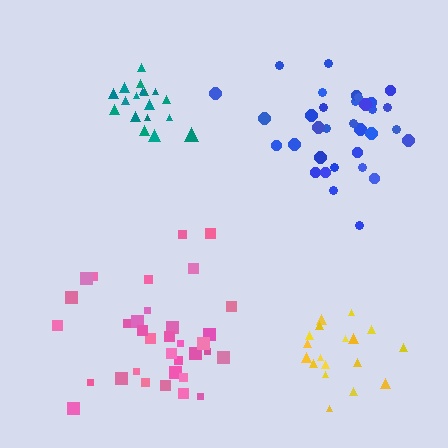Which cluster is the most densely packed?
Teal.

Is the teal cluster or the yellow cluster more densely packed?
Teal.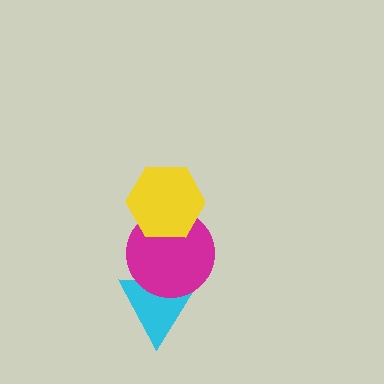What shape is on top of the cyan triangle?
The magenta circle is on top of the cyan triangle.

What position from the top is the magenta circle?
The magenta circle is 2nd from the top.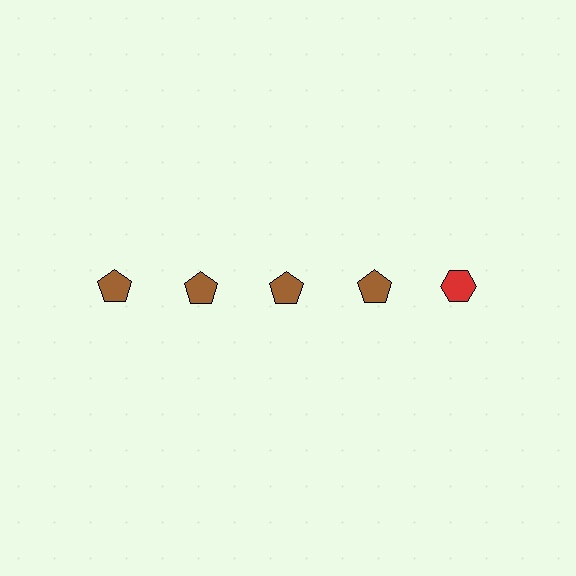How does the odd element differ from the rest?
It differs in both color (red instead of brown) and shape (hexagon instead of pentagon).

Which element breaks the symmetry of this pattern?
The red hexagon in the top row, rightmost column breaks the symmetry. All other shapes are brown pentagons.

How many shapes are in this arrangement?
There are 5 shapes arranged in a grid pattern.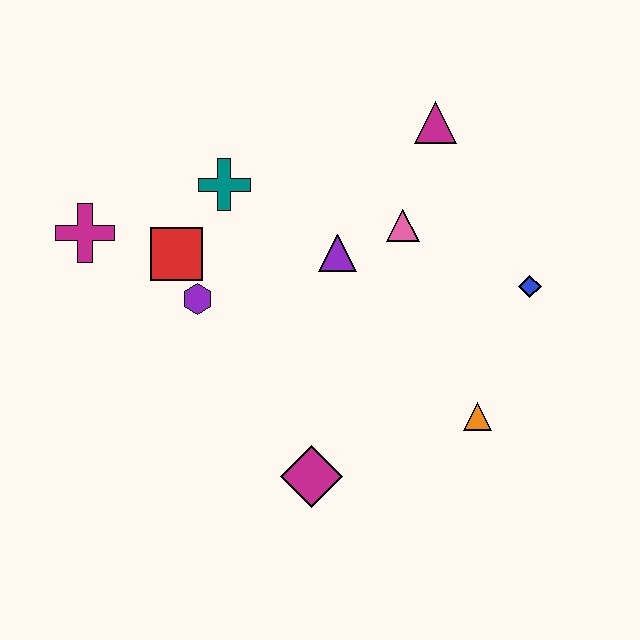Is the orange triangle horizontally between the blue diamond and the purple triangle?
Yes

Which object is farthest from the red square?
The blue diamond is farthest from the red square.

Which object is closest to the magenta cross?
The red square is closest to the magenta cross.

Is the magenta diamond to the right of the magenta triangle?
No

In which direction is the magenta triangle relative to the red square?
The magenta triangle is to the right of the red square.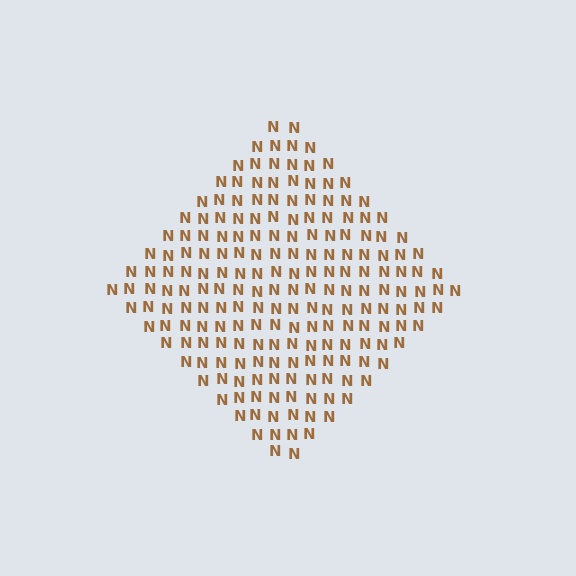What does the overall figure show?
The overall figure shows a diamond.